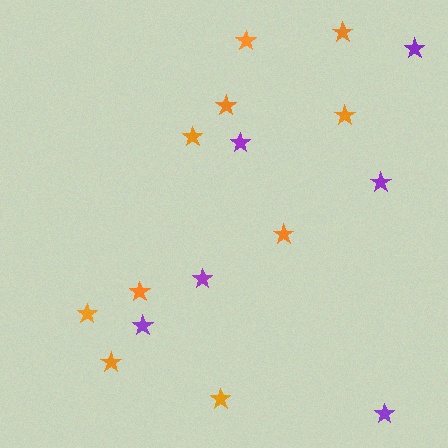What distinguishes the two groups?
There are 2 groups: one group of orange stars (10) and one group of purple stars (6).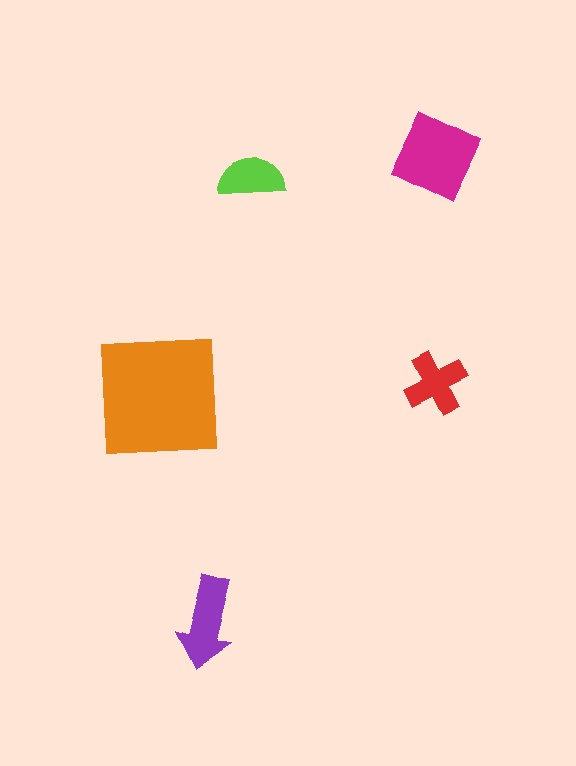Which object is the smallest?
The lime semicircle.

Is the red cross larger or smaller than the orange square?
Smaller.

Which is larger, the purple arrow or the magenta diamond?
The magenta diamond.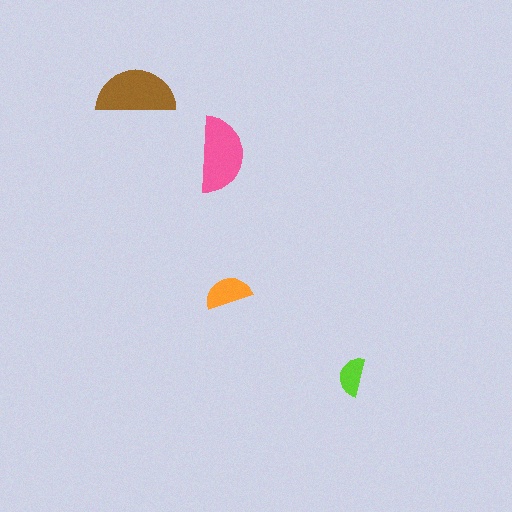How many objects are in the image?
There are 4 objects in the image.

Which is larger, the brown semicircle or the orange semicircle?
The brown one.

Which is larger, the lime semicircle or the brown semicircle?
The brown one.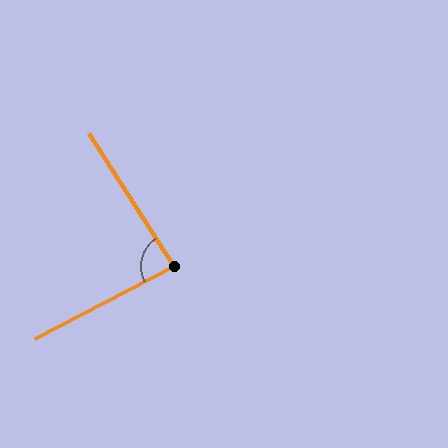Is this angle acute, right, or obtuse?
It is acute.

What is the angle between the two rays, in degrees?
Approximately 85 degrees.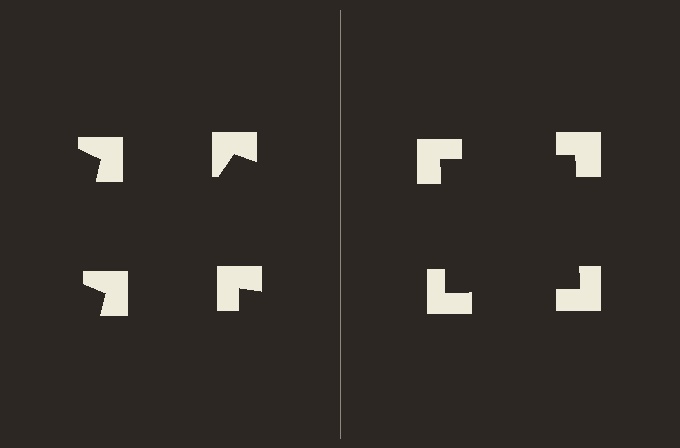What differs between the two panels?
The notched squares are positioned identically on both sides; only the wedge orientations differ. On the right they align to a square; on the left they are misaligned.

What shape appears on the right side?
An illusory square.